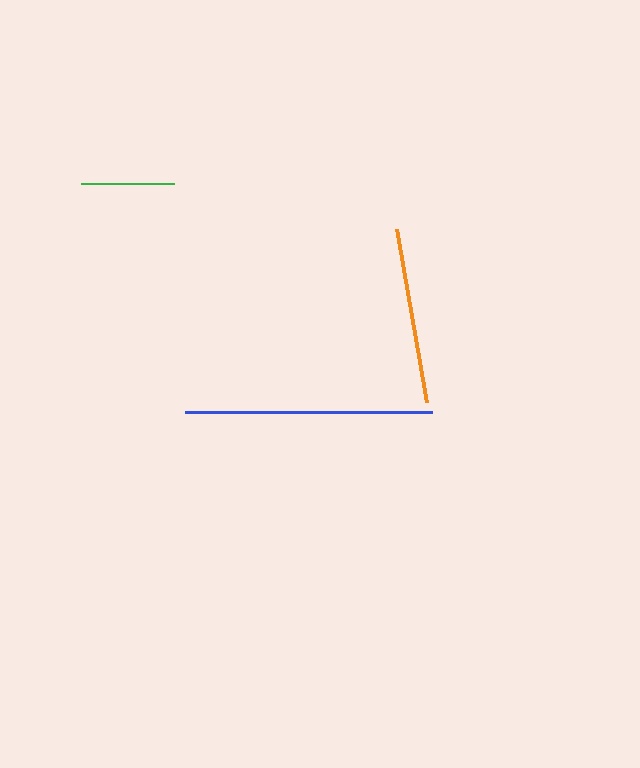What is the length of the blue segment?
The blue segment is approximately 247 pixels long.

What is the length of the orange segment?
The orange segment is approximately 175 pixels long.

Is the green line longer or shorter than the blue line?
The blue line is longer than the green line.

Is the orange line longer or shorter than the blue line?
The blue line is longer than the orange line.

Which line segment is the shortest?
The green line is the shortest at approximately 92 pixels.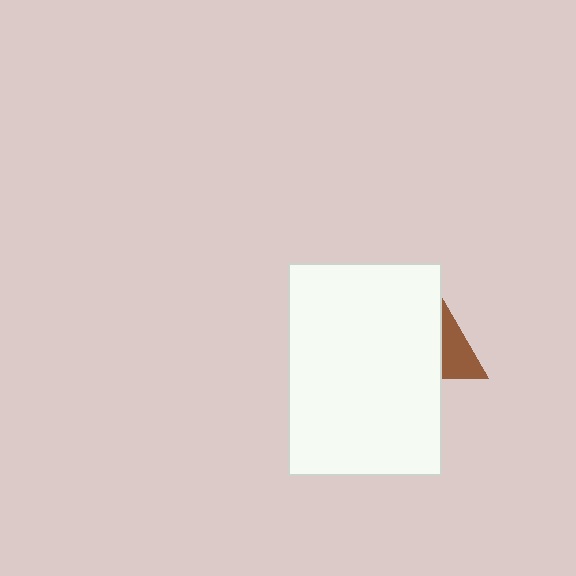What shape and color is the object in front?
The object in front is a white rectangle.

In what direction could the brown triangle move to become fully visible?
The brown triangle could move right. That would shift it out from behind the white rectangle entirely.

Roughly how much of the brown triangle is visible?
A small part of it is visible (roughly 31%).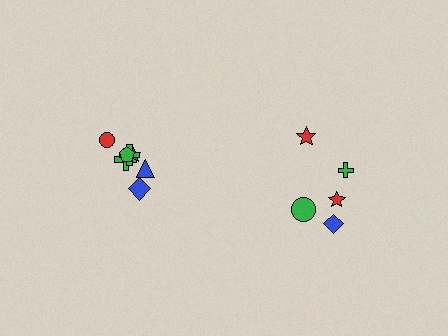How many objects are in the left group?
There are 7 objects.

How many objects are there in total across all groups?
There are 12 objects.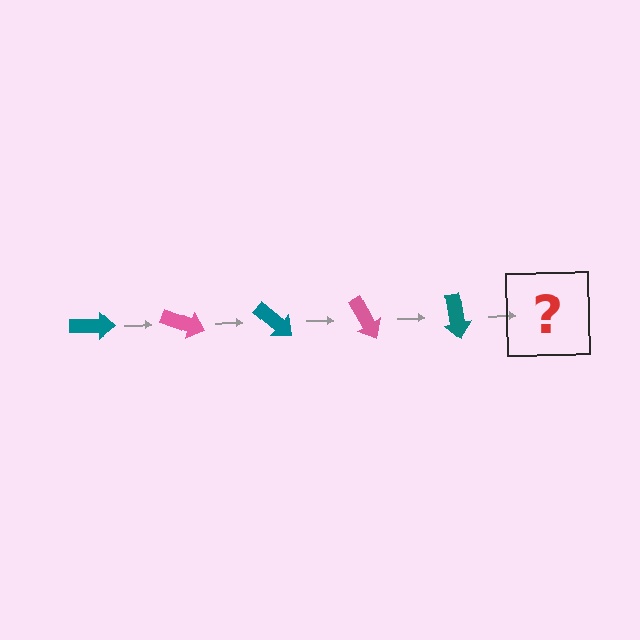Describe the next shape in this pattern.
It should be a pink arrow, rotated 100 degrees from the start.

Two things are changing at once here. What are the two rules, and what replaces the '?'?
The two rules are that it rotates 20 degrees each step and the color cycles through teal and pink. The '?' should be a pink arrow, rotated 100 degrees from the start.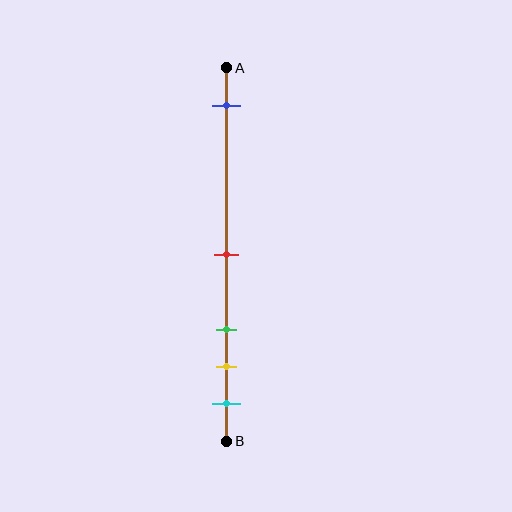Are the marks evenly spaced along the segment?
No, the marks are not evenly spaced.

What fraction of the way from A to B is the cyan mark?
The cyan mark is approximately 90% (0.9) of the way from A to B.